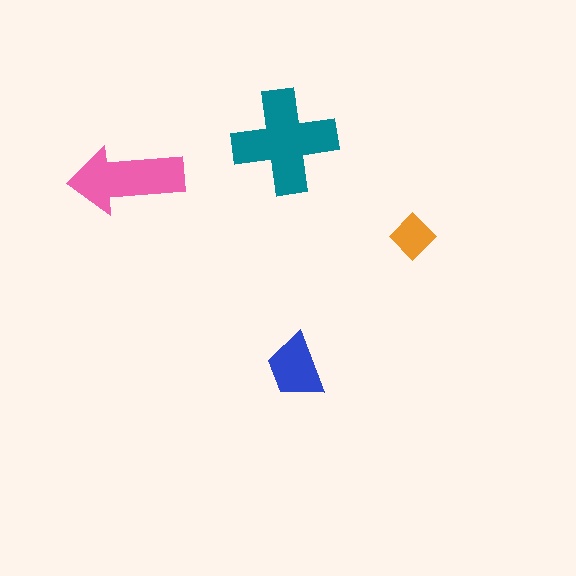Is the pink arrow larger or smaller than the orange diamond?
Larger.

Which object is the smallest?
The orange diamond.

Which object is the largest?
The teal cross.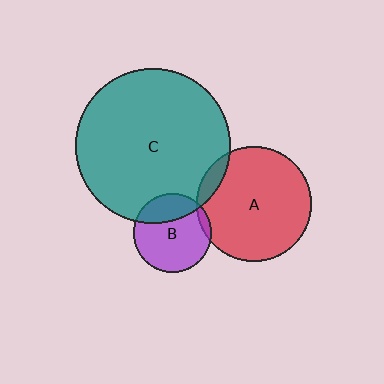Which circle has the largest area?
Circle C (teal).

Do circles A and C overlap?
Yes.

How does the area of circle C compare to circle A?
Approximately 1.8 times.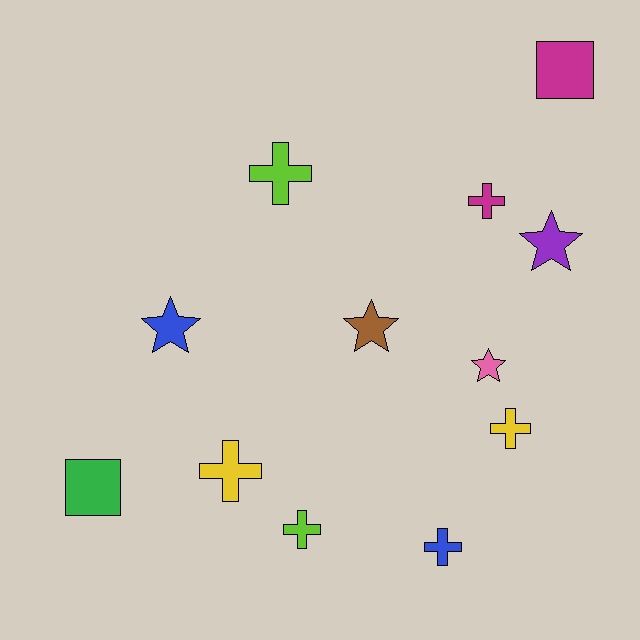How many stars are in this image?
There are 4 stars.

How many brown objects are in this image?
There is 1 brown object.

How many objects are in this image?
There are 12 objects.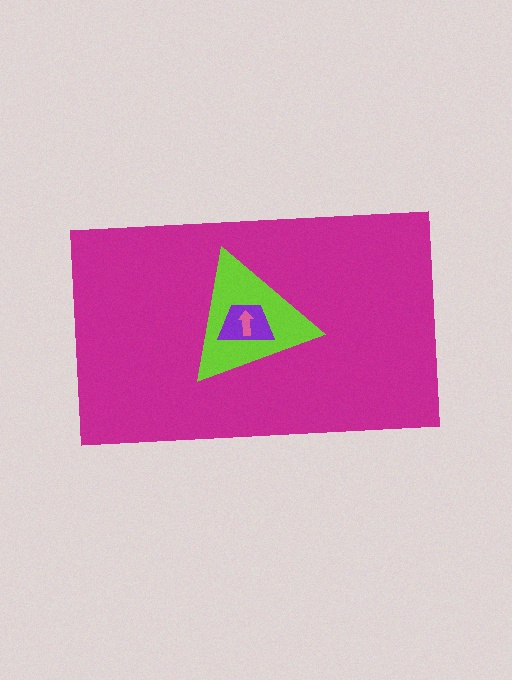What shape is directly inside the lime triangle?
The purple trapezoid.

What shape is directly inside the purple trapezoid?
The pink arrow.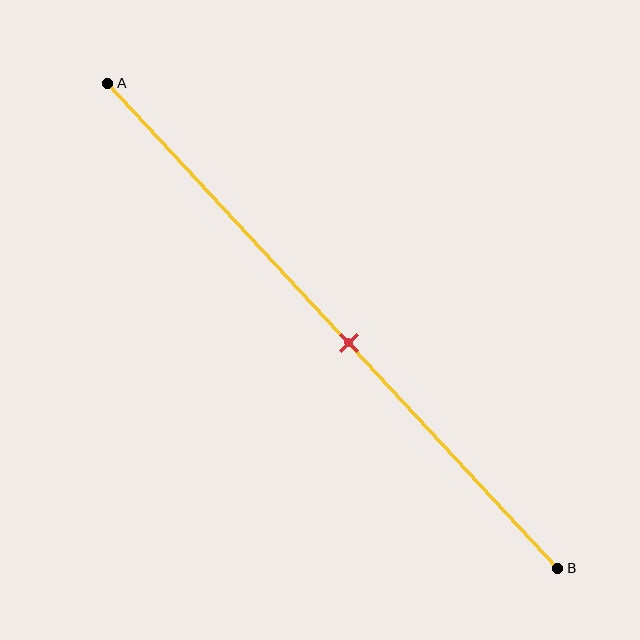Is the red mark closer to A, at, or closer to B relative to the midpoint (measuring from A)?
The red mark is closer to point B than the midpoint of segment AB.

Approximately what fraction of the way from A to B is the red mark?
The red mark is approximately 55% of the way from A to B.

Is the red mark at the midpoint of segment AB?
No, the mark is at about 55% from A, not at the 50% midpoint.